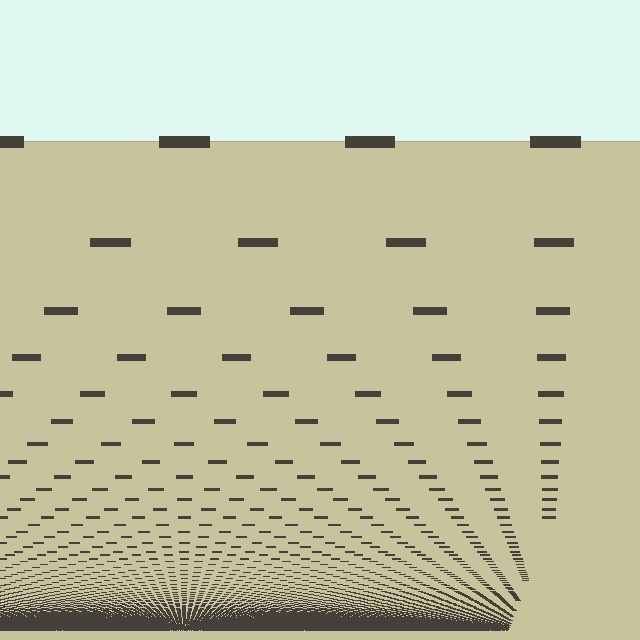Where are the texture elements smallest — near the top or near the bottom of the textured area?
Near the bottom.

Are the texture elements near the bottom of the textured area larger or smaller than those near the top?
Smaller. The gradient is inverted — elements near the bottom are smaller and denser.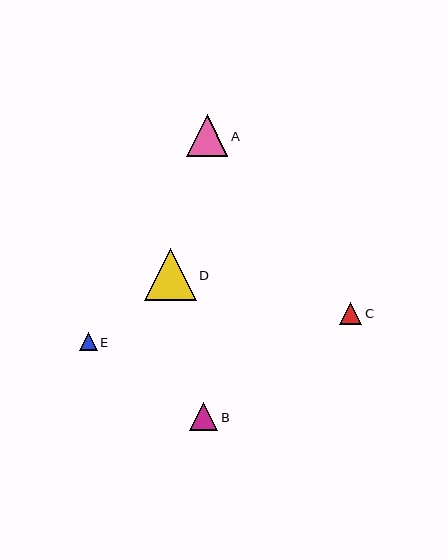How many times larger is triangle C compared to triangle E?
Triangle C is approximately 1.2 times the size of triangle E.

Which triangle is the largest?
Triangle D is the largest with a size of approximately 51 pixels.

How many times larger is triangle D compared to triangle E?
Triangle D is approximately 2.9 times the size of triangle E.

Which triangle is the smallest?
Triangle E is the smallest with a size of approximately 18 pixels.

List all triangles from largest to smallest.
From largest to smallest: D, A, B, C, E.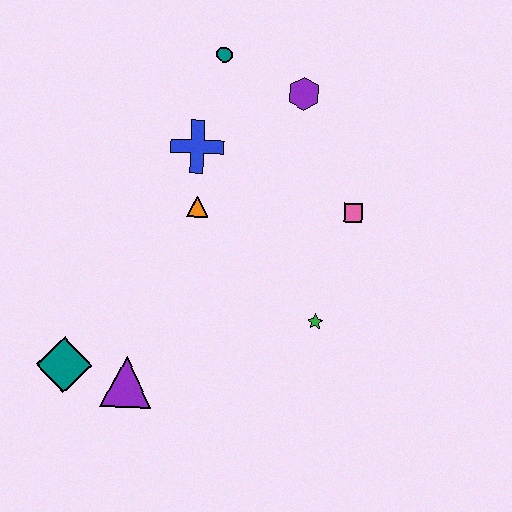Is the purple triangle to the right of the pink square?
No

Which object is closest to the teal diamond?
The purple triangle is closest to the teal diamond.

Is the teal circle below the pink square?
No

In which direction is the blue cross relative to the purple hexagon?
The blue cross is to the left of the purple hexagon.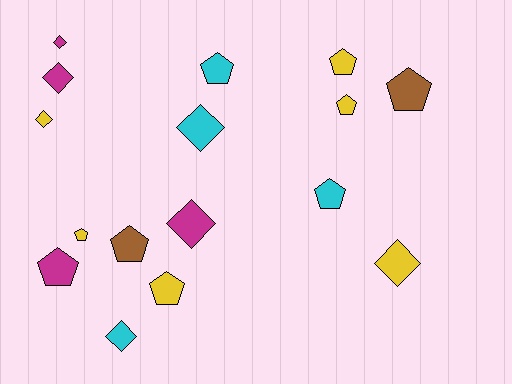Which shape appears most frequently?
Pentagon, with 9 objects.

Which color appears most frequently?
Yellow, with 6 objects.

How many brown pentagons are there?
There are 2 brown pentagons.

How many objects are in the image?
There are 16 objects.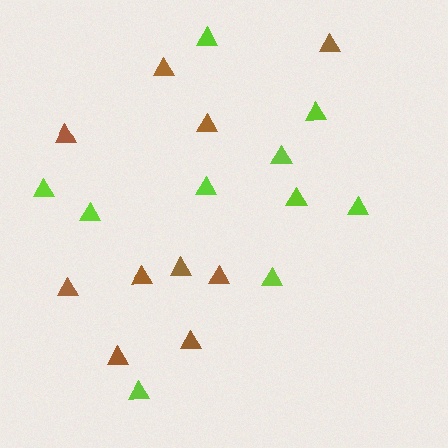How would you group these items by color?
There are 2 groups: one group of brown triangles (10) and one group of lime triangles (10).